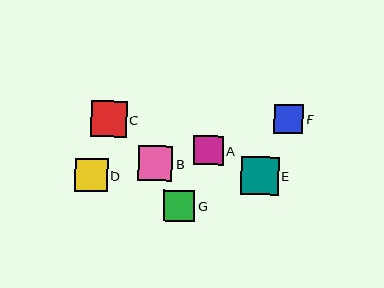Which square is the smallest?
Square F is the smallest with a size of approximately 29 pixels.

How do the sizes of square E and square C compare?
Square E and square C are approximately the same size.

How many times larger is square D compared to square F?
Square D is approximately 1.1 times the size of square F.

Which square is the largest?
Square E is the largest with a size of approximately 38 pixels.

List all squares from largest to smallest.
From largest to smallest: E, C, B, D, G, A, F.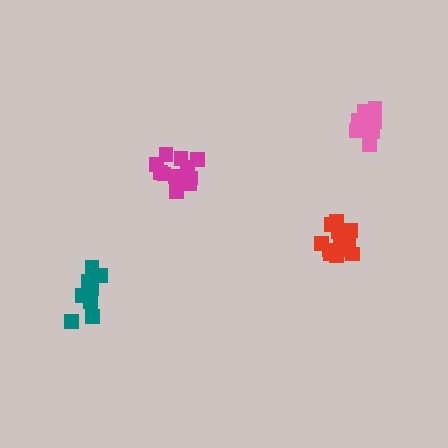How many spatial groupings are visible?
There are 4 spatial groupings.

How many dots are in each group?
Group 1: 12 dots, Group 2: 13 dots, Group 3: 9 dots, Group 4: 12 dots (46 total).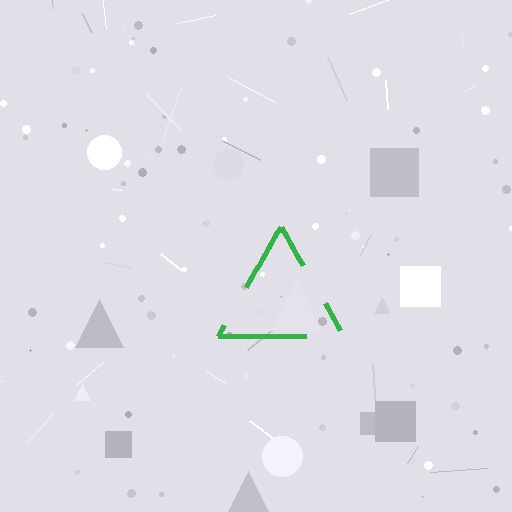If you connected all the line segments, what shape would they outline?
They would outline a triangle.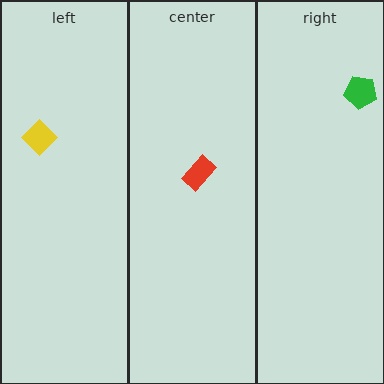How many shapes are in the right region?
1.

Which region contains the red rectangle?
The center region.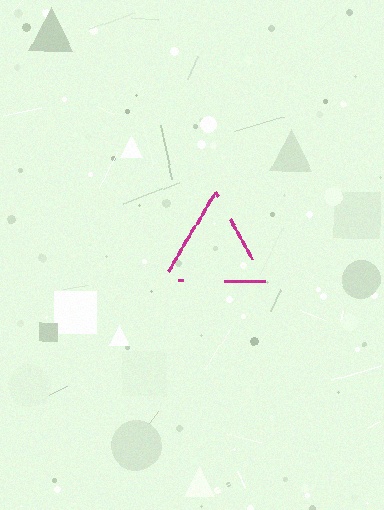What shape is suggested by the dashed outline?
The dashed outline suggests a triangle.